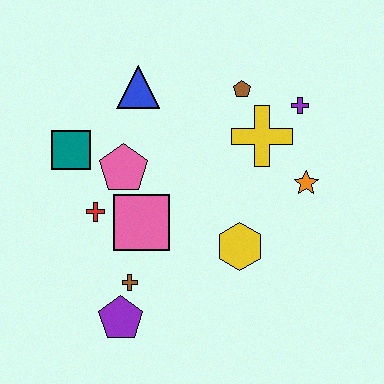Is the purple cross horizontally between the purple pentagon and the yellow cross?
No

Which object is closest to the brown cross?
The purple pentagon is closest to the brown cross.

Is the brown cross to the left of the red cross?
No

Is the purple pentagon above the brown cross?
No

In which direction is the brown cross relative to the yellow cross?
The brown cross is below the yellow cross.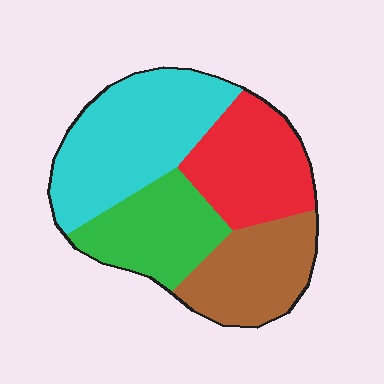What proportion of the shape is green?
Green takes up about one fifth (1/5) of the shape.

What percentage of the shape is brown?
Brown covers 21% of the shape.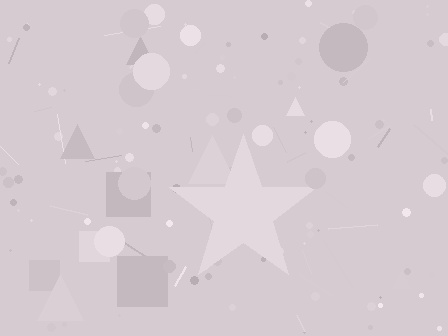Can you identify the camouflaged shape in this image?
The camouflaged shape is a star.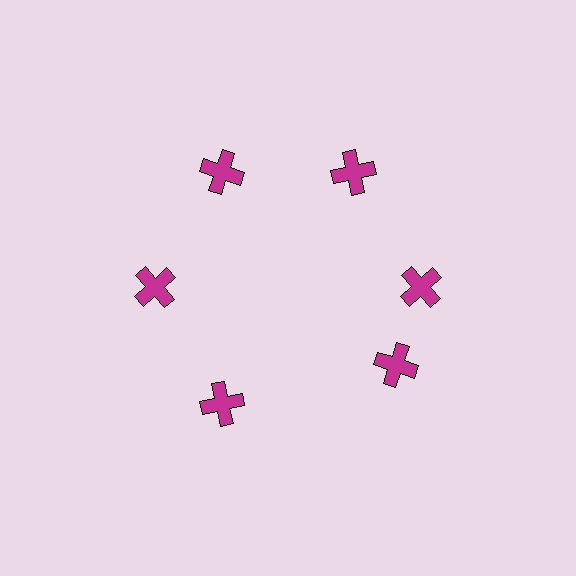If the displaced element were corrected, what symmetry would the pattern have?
It would have 6-fold rotational symmetry — the pattern would map onto itself every 60 degrees.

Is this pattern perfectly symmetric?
No. The 6 magenta crosses are arranged in a ring, but one element near the 5 o'clock position is rotated out of alignment along the ring, breaking the 6-fold rotational symmetry.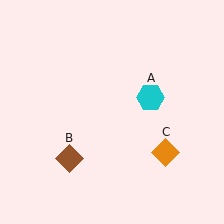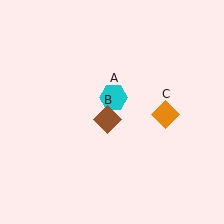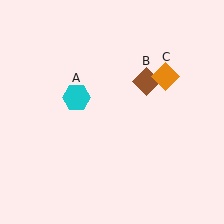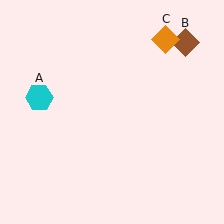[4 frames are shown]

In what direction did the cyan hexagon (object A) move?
The cyan hexagon (object A) moved left.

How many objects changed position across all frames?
3 objects changed position: cyan hexagon (object A), brown diamond (object B), orange diamond (object C).